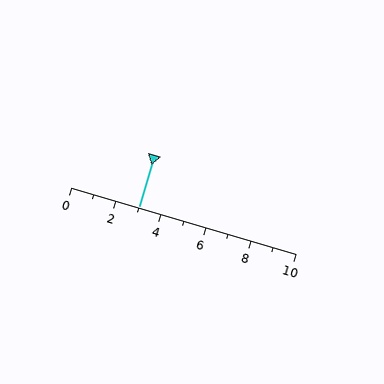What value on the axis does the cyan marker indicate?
The marker indicates approximately 3.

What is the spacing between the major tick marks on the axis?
The major ticks are spaced 2 apart.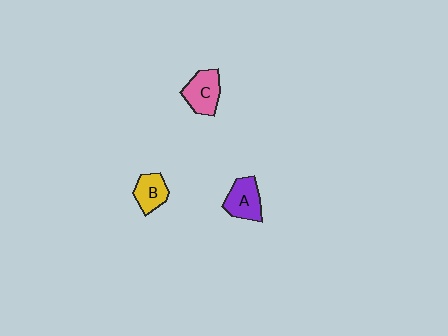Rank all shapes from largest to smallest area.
From largest to smallest: C (pink), A (purple), B (yellow).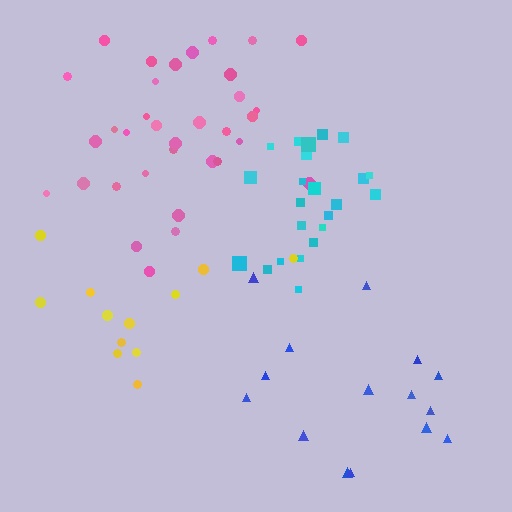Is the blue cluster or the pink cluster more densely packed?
Pink.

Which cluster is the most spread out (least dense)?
Blue.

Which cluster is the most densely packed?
Cyan.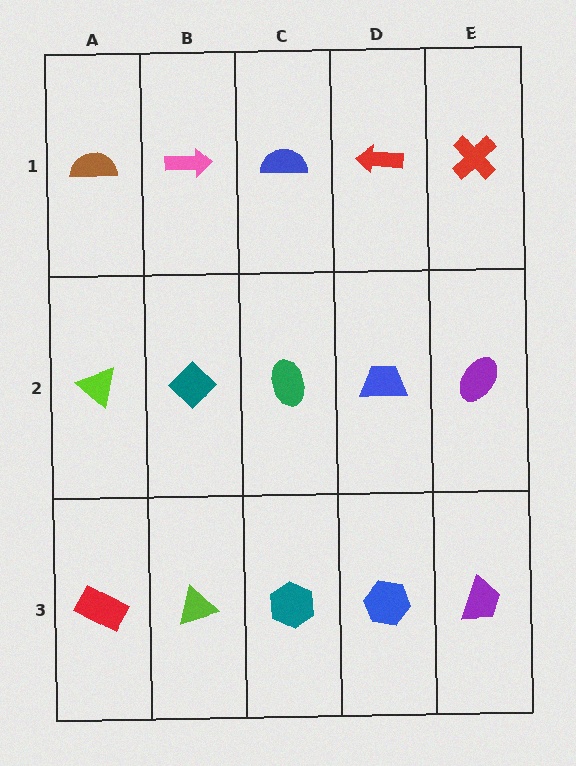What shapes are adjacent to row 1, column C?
A green ellipse (row 2, column C), a pink arrow (row 1, column B), a red arrow (row 1, column D).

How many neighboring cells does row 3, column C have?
3.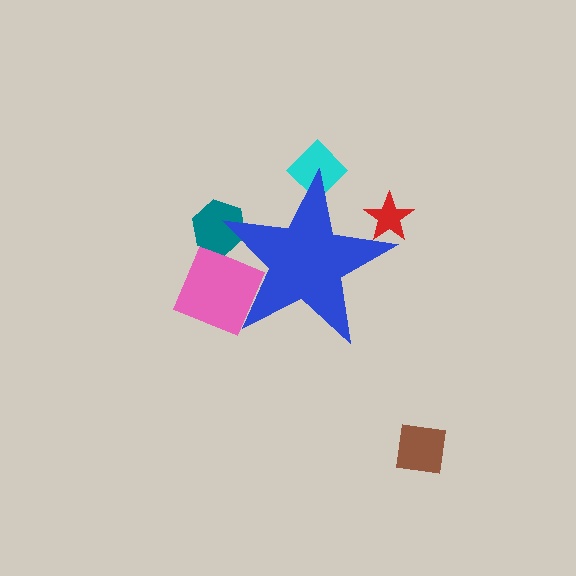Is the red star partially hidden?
Yes, the red star is partially hidden behind the blue star.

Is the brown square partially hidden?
No, the brown square is fully visible.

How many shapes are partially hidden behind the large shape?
4 shapes are partially hidden.